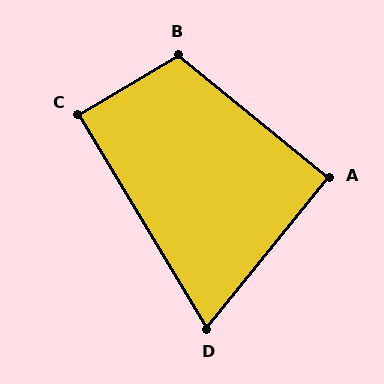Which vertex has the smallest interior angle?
D, at approximately 70 degrees.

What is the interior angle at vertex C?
Approximately 90 degrees (approximately right).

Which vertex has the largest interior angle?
B, at approximately 110 degrees.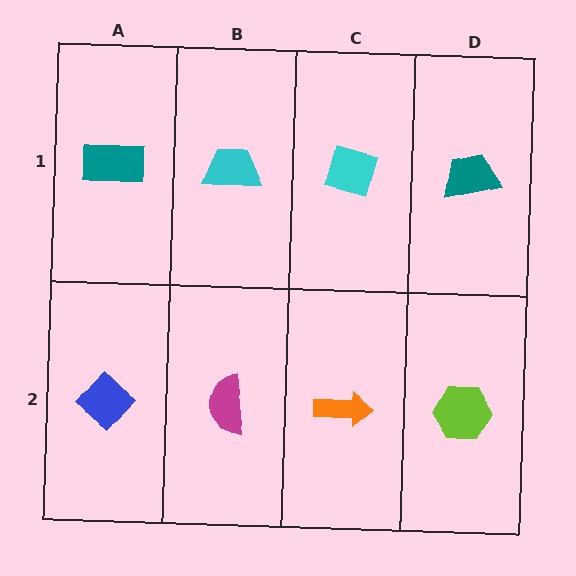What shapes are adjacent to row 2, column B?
A cyan trapezoid (row 1, column B), a blue diamond (row 2, column A), an orange arrow (row 2, column C).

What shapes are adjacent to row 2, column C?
A cyan diamond (row 1, column C), a magenta semicircle (row 2, column B), a lime hexagon (row 2, column D).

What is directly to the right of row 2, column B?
An orange arrow.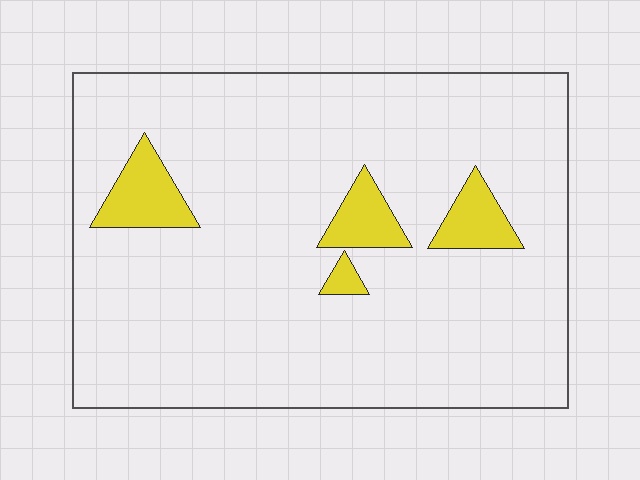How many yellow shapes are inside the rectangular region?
4.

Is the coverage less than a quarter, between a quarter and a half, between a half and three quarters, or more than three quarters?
Less than a quarter.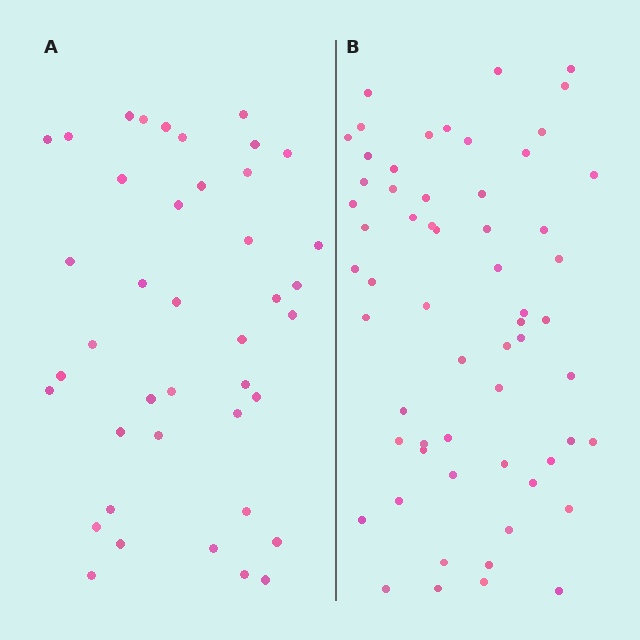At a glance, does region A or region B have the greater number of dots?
Region B (the right region) has more dots.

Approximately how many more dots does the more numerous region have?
Region B has approximately 20 more dots than region A.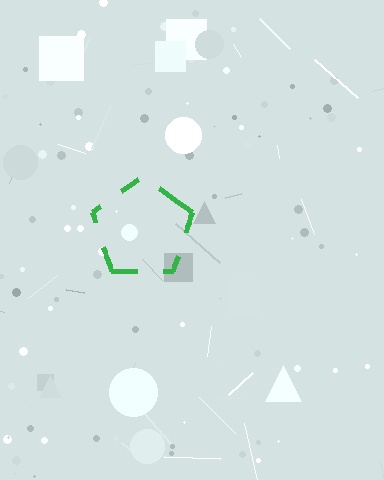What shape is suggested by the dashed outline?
The dashed outline suggests a pentagon.